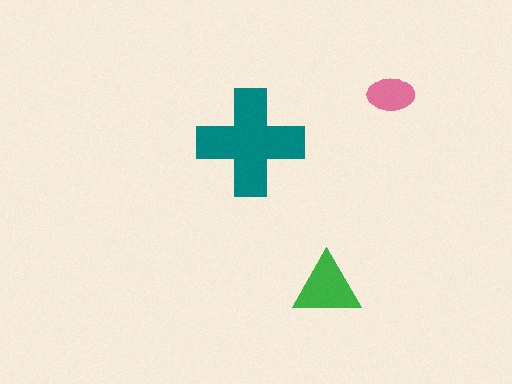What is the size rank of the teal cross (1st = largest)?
1st.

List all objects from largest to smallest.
The teal cross, the green triangle, the pink ellipse.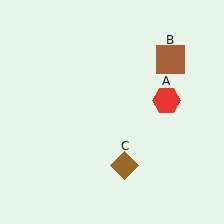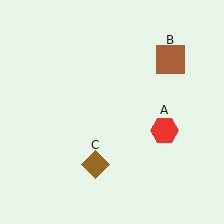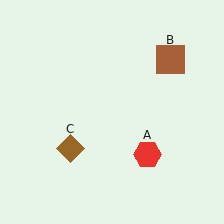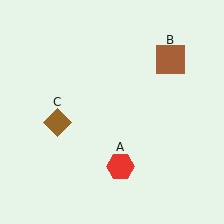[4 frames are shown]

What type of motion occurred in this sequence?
The red hexagon (object A), brown diamond (object C) rotated clockwise around the center of the scene.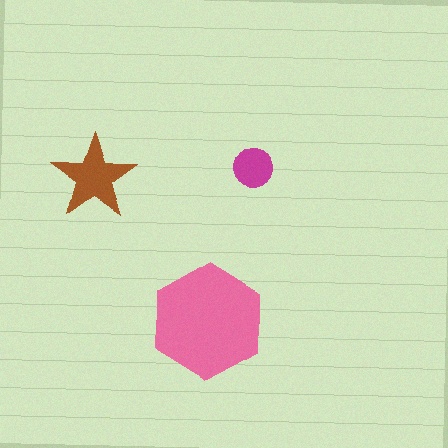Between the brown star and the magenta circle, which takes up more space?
The brown star.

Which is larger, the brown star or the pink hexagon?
The pink hexagon.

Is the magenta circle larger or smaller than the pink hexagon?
Smaller.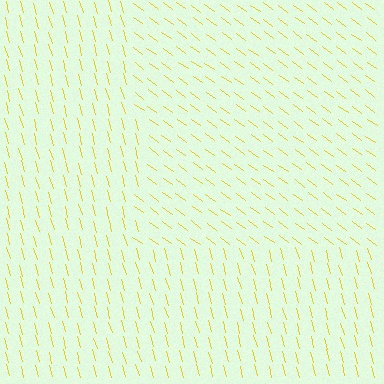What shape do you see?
I see a rectangle.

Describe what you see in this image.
The image is filled with small yellow line segments. A rectangle region in the image has lines oriented differently from the surrounding lines, creating a visible texture boundary.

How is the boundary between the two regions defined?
The boundary is defined purely by a change in line orientation (approximately 39 degrees difference). All lines are the same color and thickness.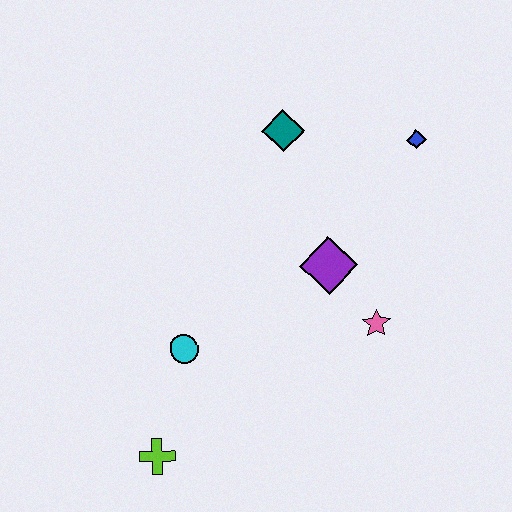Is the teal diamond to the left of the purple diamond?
Yes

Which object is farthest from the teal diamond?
The lime cross is farthest from the teal diamond.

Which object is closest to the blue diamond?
The teal diamond is closest to the blue diamond.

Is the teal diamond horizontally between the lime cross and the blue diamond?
Yes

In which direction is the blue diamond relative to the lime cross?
The blue diamond is above the lime cross.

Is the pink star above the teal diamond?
No